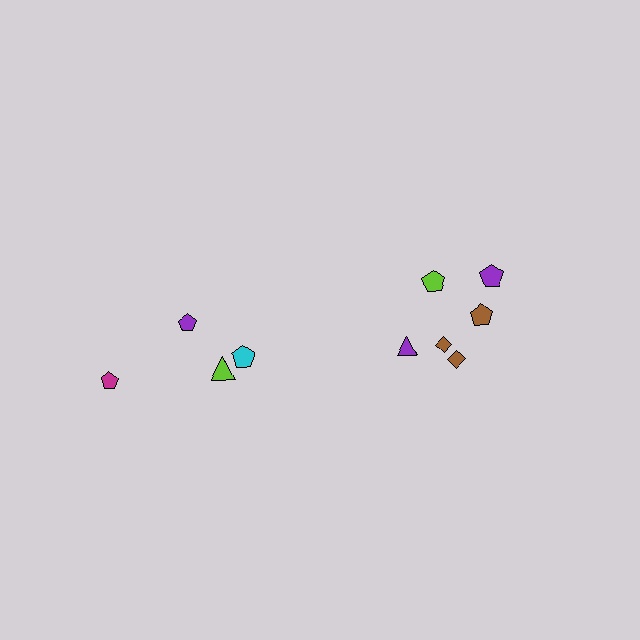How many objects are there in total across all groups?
There are 10 objects.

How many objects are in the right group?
There are 6 objects.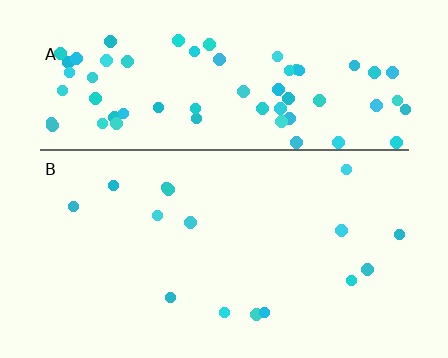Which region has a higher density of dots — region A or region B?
A (the top).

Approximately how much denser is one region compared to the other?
Approximately 4.6× — region A over region B.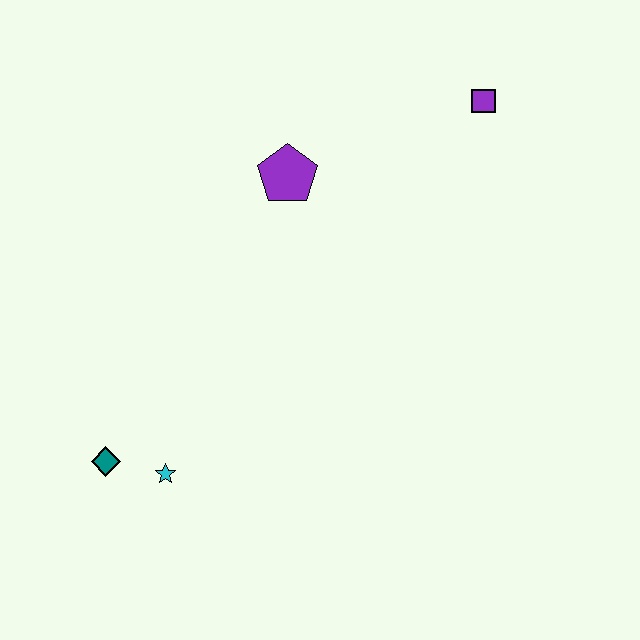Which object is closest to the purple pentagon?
The purple square is closest to the purple pentagon.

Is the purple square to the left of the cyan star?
No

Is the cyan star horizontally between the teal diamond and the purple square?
Yes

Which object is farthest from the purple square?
The teal diamond is farthest from the purple square.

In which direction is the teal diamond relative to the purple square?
The teal diamond is to the left of the purple square.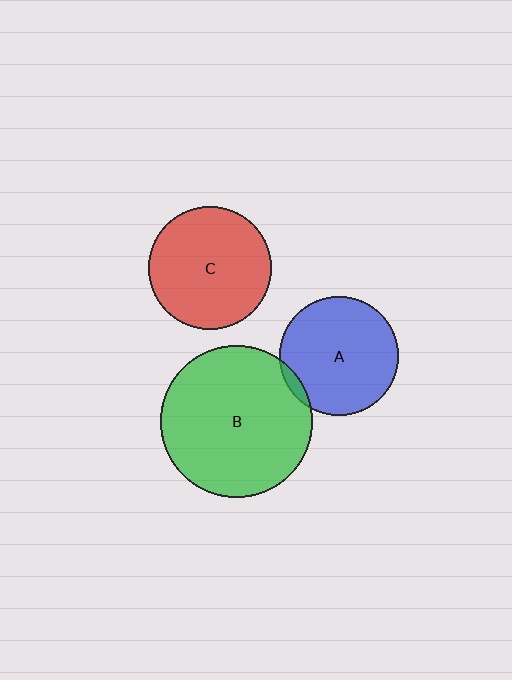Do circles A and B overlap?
Yes.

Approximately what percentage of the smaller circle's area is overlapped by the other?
Approximately 5%.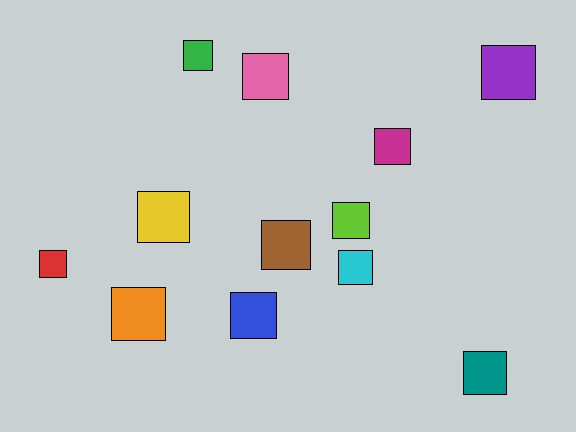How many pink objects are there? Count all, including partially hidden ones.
There is 1 pink object.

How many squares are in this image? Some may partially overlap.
There are 12 squares.